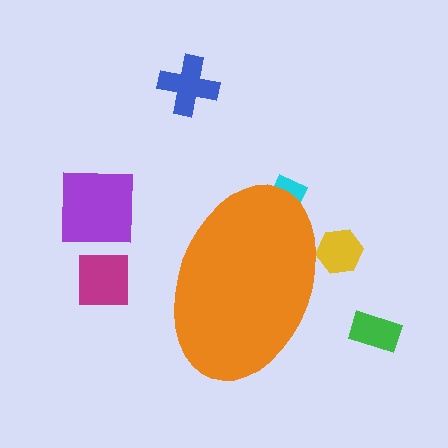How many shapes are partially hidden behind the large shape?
2 shapes are partially hidden.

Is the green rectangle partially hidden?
No, the green rectangle is fully visible.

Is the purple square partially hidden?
No, the purple square is fully visible.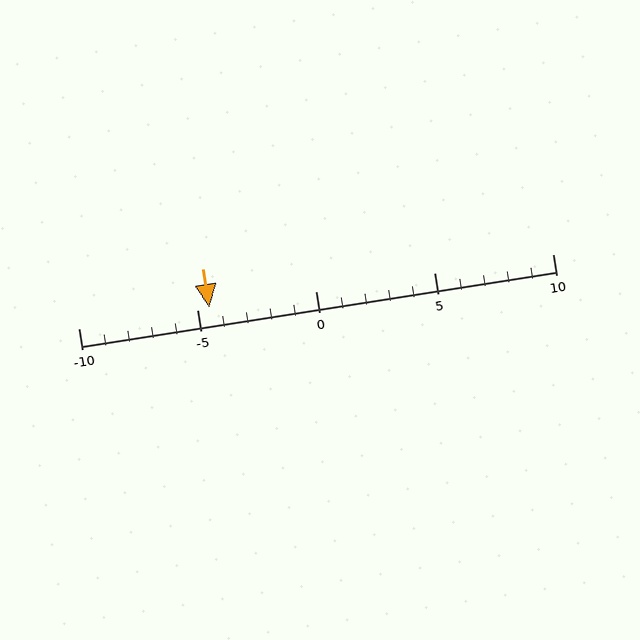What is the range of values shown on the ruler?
The ruler shows values from -10 to 10.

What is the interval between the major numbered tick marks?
The major tick marks are spaced 5 units apart.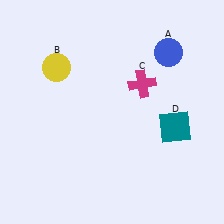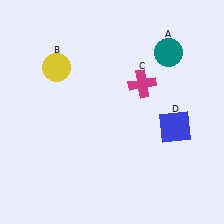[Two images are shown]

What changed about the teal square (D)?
In Image 1, D is teal. In Image 2, it changed to blue.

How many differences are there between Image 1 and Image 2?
There are 2 differences between the two images.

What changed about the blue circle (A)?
In Image 1, A is blue. In Image 2, it changed to teal.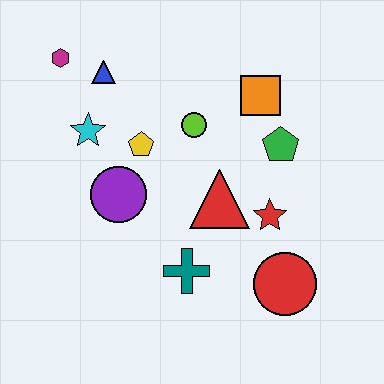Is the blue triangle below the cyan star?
No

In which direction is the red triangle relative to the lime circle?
The red triangle is below the lime circle.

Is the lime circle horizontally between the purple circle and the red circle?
Yes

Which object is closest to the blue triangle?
The magenta hexagon is closest to the blue triangle.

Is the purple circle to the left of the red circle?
Yes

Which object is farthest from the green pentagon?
The magenta hexagon is farthest from the green pentagon.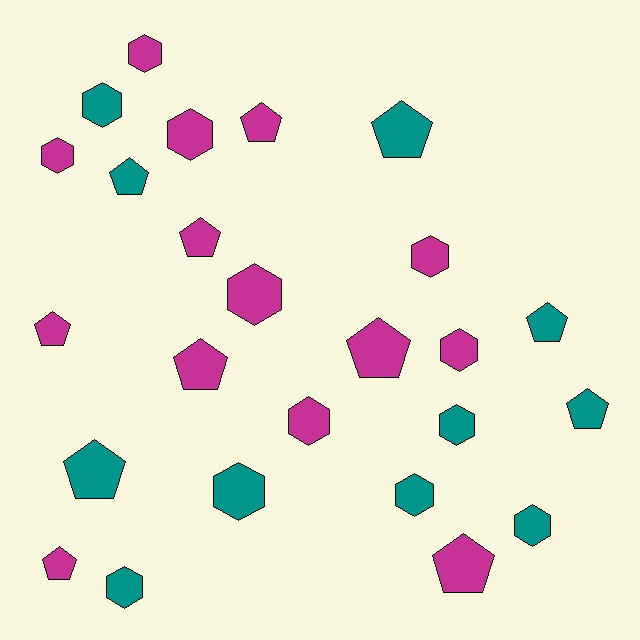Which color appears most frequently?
Magenta, with 14 objects.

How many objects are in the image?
There are 25 objects.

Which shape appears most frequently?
Hexagon, with 13 objects.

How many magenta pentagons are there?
There are 7 magenta pentagons.